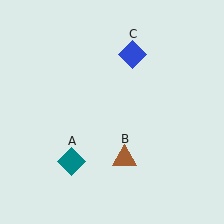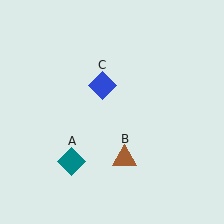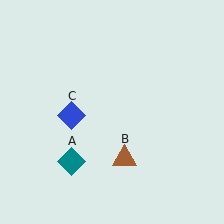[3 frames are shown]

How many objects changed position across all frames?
1 object changed position: blue diamond (object C).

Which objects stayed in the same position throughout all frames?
Teal diamond (object A) and brown triangle (object B) remained stationary.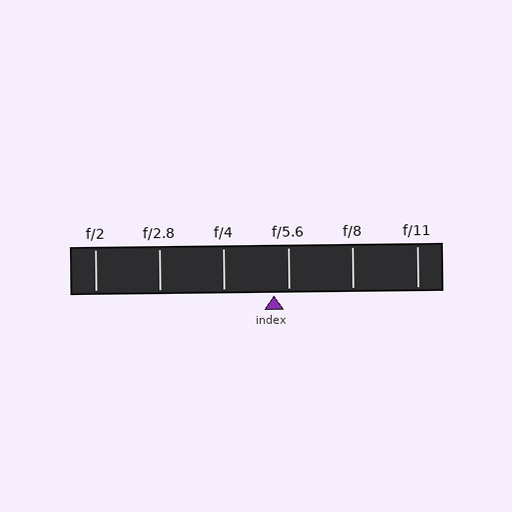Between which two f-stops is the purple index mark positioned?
The index mark is between f/4 and f/5.6.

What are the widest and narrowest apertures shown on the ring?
The widest aperture shown is f/2 and the narrowest is f/11.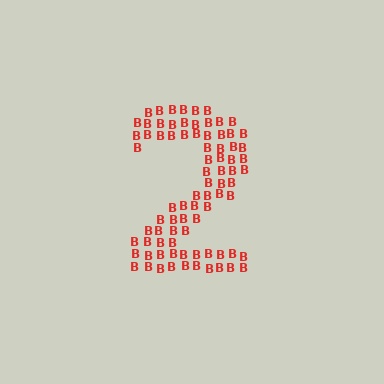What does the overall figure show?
The overall figure shows the digit 2.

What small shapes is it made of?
It is made of small letter B's.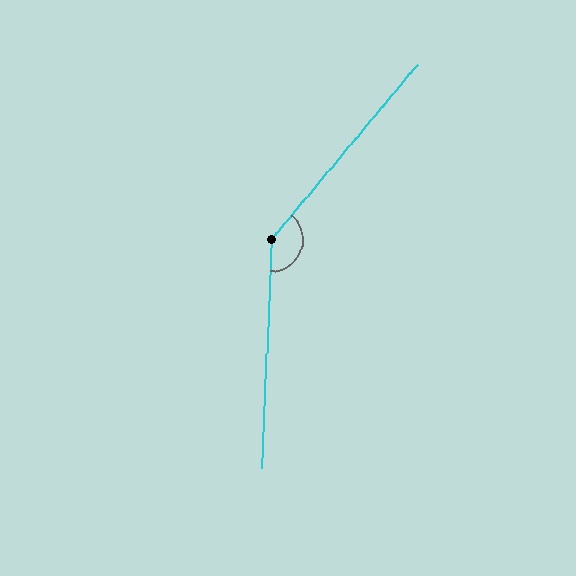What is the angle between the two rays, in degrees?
Approximately 143 degrees.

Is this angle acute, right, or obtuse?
It is obtuse.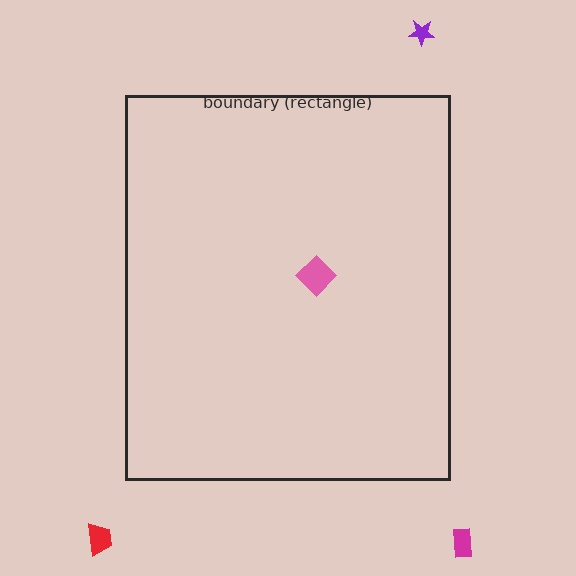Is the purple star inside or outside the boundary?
Outside.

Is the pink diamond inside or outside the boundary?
Inside.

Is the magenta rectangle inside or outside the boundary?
Outside.